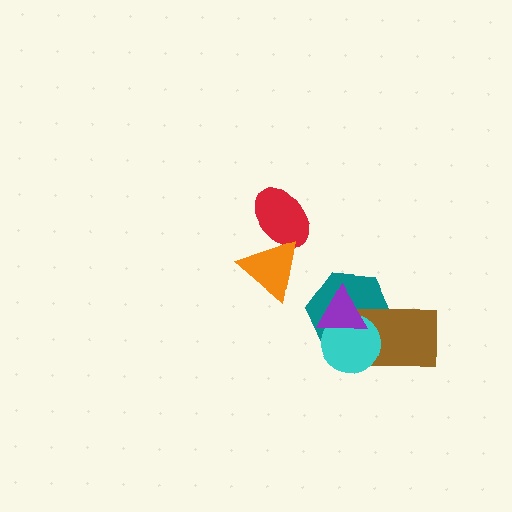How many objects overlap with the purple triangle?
3 objects overlap with the purple triangle.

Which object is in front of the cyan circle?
The purple triangle is in front of the cyan circle.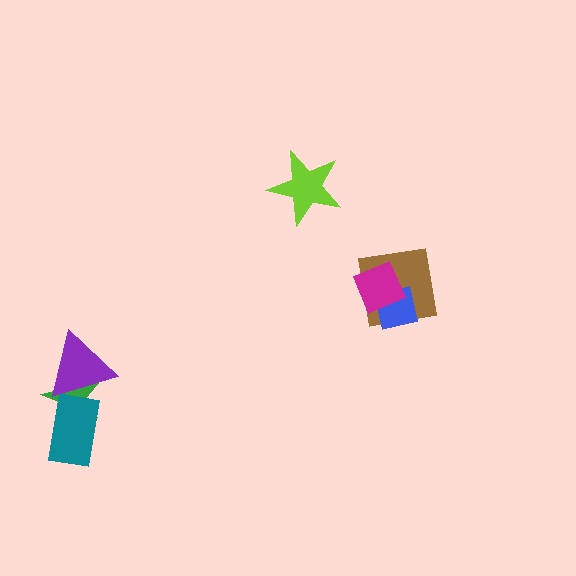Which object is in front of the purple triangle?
The teal rectangle is in front of the purple triangle.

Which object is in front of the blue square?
The magenta diamond is in front of the blue square.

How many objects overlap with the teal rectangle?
2 objects overlap with the teal rectangle.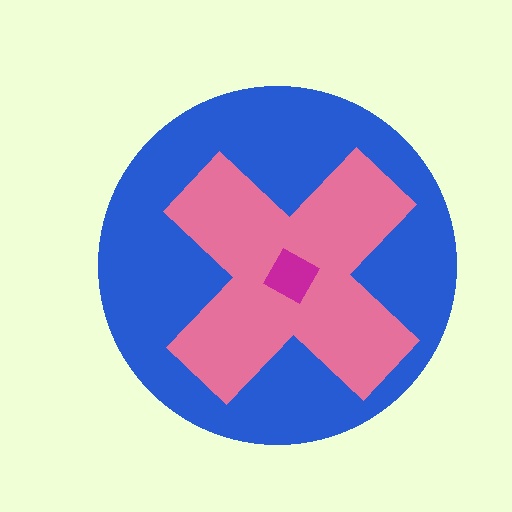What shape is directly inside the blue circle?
The pink cross.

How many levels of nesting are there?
3.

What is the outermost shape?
The blue circle.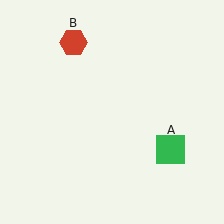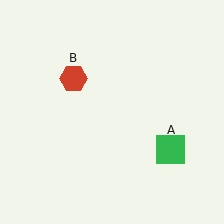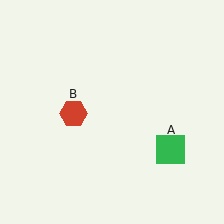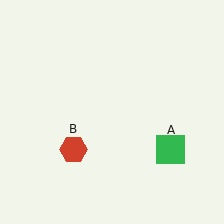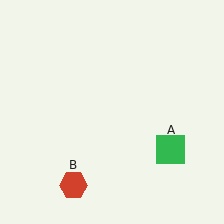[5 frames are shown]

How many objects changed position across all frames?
1 object changed position: red hexagon (object B).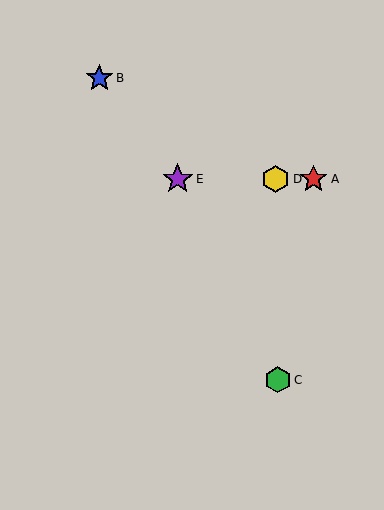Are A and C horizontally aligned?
No, A is at y≈179 and C is at y≈380.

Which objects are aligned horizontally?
Objects A, D, E are aligned horizontally.